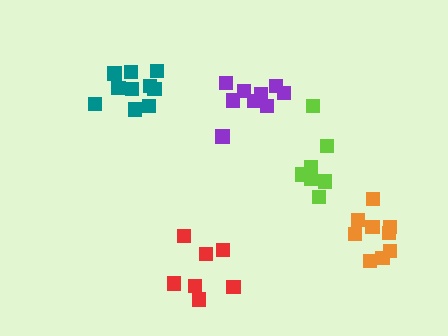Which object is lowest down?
The red cluster is bottommost.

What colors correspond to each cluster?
The clusters are colored: purple, lime, orange, red, teal.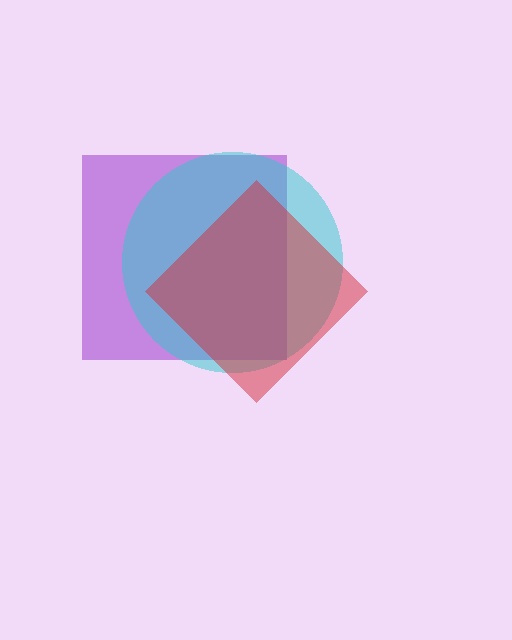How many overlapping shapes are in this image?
There are 3 overlapping shapes in the image.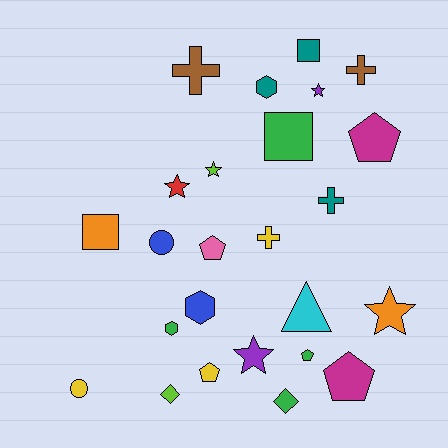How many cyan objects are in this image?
There is 1 cyan object.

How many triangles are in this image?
There is 1 triangle.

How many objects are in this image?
There are 25 objects.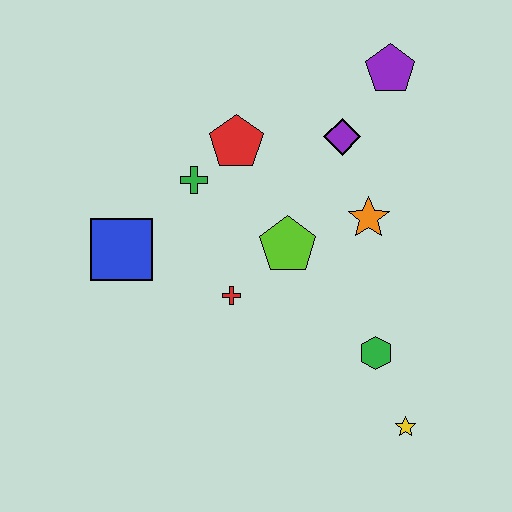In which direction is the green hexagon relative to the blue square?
The green hexagon is to the right of the blue square.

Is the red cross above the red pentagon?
No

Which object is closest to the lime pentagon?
The red cross is closest to the lime pentagon.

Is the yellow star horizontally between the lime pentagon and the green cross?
No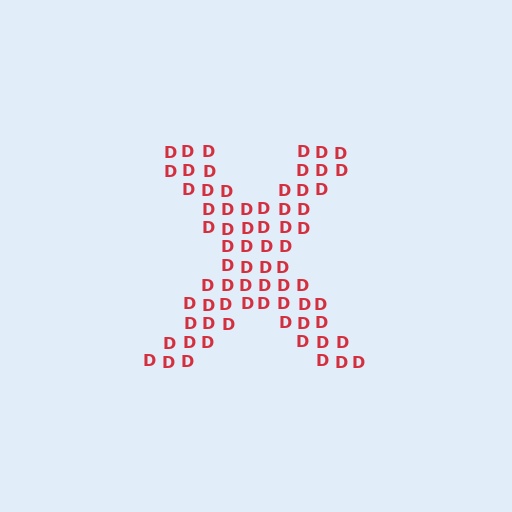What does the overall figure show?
The overall figure shows the letter X.